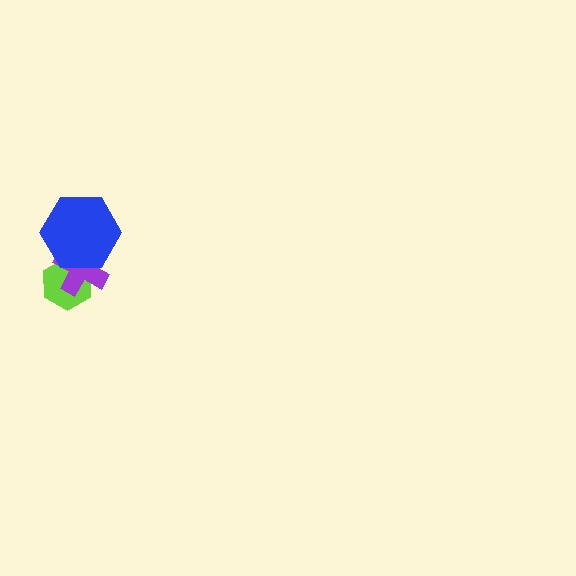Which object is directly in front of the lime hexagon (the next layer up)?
The purple cross is directly in front of the lime hexagon.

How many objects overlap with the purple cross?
2 objects overlap with the purple cross.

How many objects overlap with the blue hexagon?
2 objects overlap with the blue hexagon.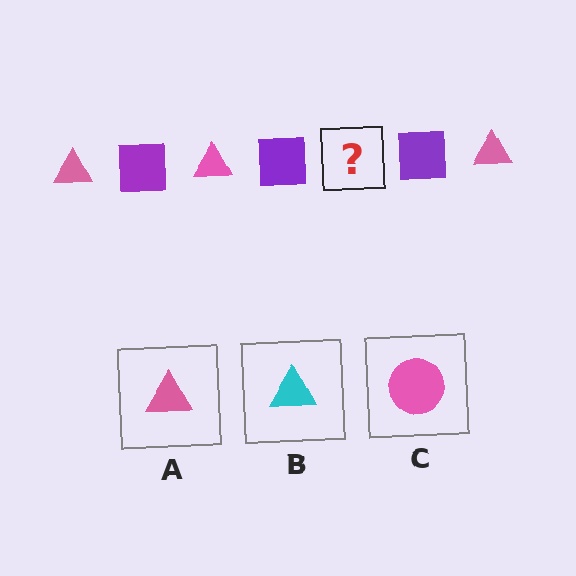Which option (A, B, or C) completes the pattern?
A.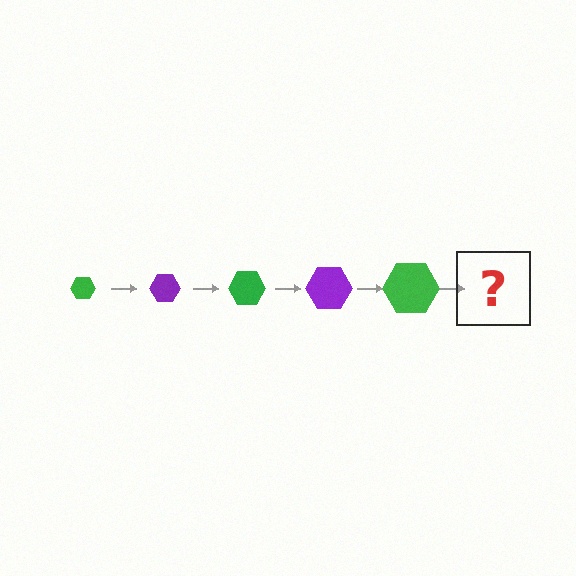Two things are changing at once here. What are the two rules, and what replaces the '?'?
The two rules are that the hexagon grows larger each step and the color cycles through green and purple. The '?' should be a purple hexagon, larger than the previous one.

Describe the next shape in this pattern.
It should be a purple hexagon, larger than the previous one.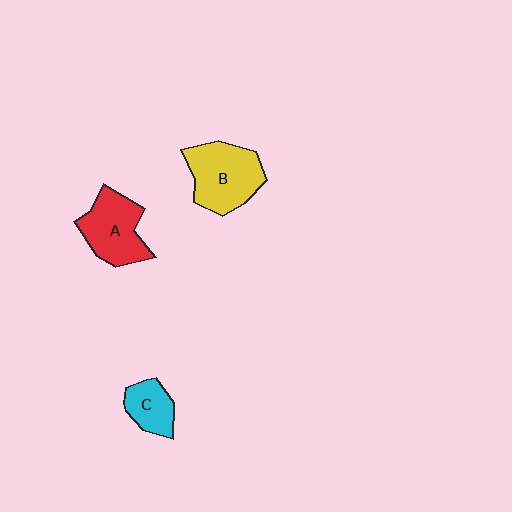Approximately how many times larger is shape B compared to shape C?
Approximately 2.0 times.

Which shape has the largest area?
Shape B (yellow).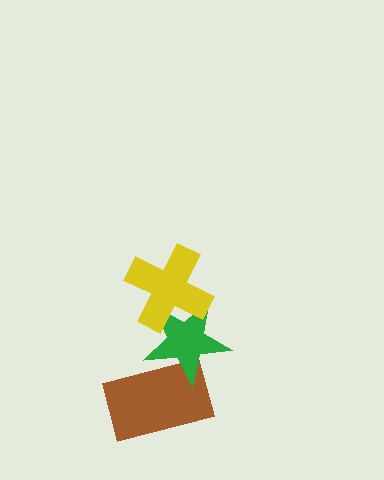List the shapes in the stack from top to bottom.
From top to bottom: the yellow cross, the green star, the brown rectangle.